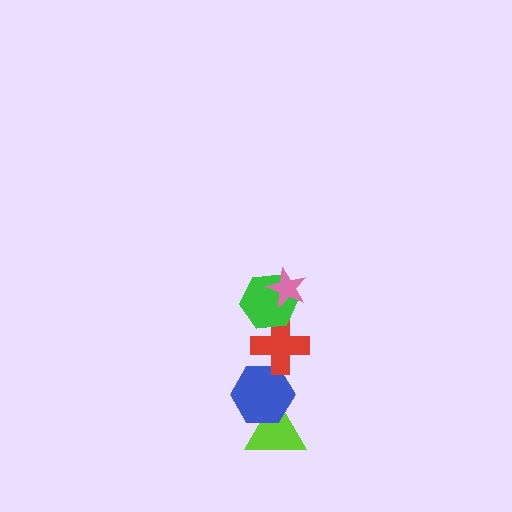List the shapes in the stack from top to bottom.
From top to bottom: the pink star, the green hexagon, the red cross, the blue hexagon, the lime triangle.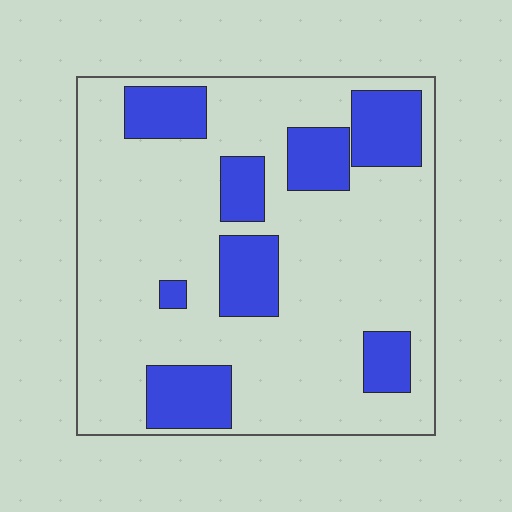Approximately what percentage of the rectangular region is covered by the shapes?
Approximately 25%.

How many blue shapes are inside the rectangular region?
8.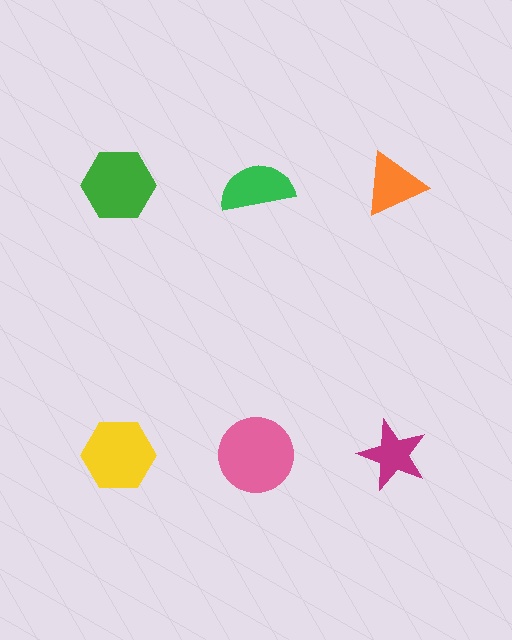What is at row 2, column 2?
A pink circle.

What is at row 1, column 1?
A green hexagon.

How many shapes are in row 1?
3 shapes.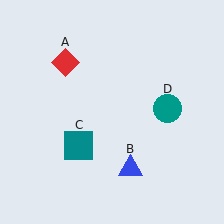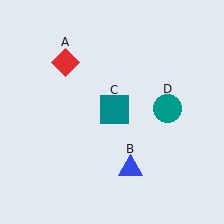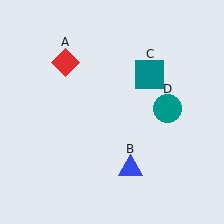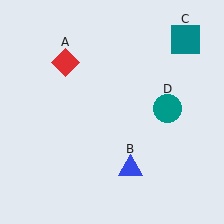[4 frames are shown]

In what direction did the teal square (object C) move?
The teal square (object C) moved up and to the right.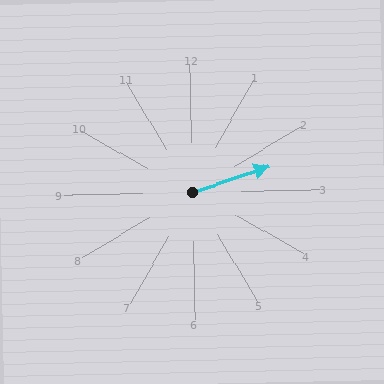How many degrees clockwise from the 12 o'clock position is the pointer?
Approximately 72 degrees.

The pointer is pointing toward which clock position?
Roughly 2 o'clock.